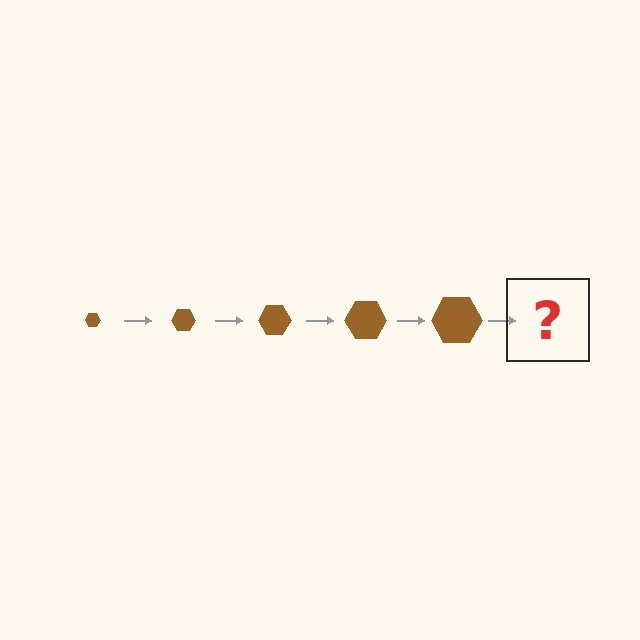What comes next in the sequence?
The next element should be a brown hexagon, larger than the previous one.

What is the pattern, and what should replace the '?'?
The pattern is that the hexagon gets progressively larger each step. The '?' should be a brown hexagon, larger than the previous one.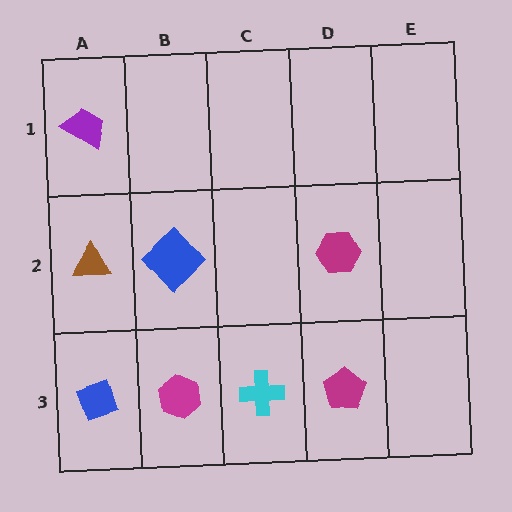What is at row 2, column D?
A magenta hexagon.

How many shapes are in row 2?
3 shapes.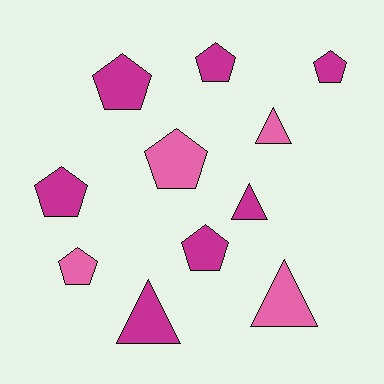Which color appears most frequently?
Magenta, with 7 objects.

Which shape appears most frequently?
Pentagon, with 7 objects.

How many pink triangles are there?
There are 2 pink triangles.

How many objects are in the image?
There are 11 objects.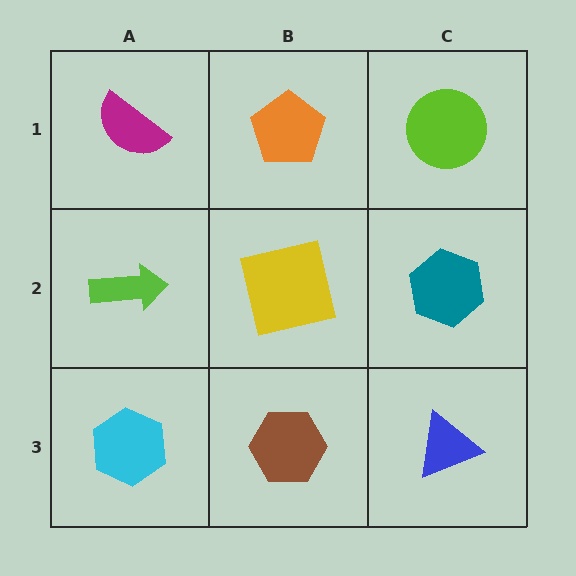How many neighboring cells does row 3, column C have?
2.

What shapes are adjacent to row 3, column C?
A teal hexagon (row 2, column C), a brown hexagon (row 3, column B).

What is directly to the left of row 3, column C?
A brown hexagon.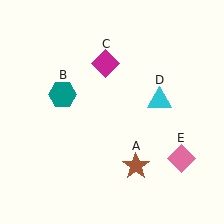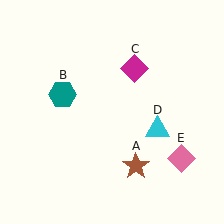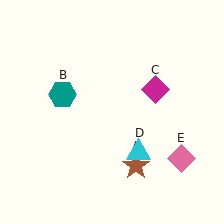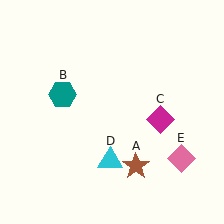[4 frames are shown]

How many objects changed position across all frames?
2 objects changed position: magenta diamond (object C), cyan triangle (object D).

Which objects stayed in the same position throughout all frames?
Brown star (object A) and teal hexagon (object B) and pink diamond (object E) remained stationary.